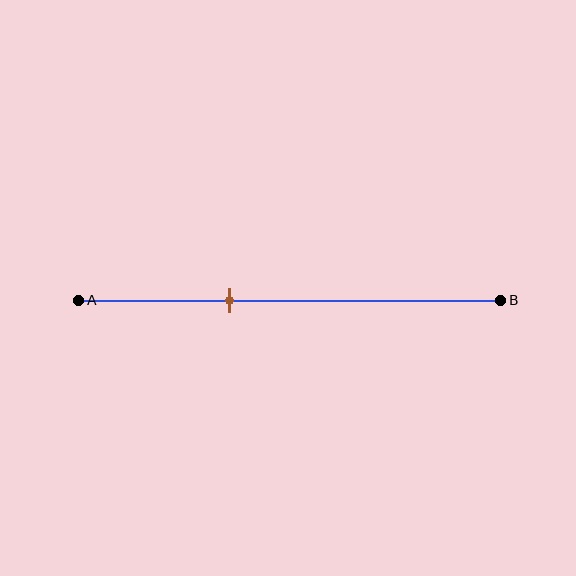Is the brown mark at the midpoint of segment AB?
No, the mark is at about 35% from A, not at the 50% midpoint.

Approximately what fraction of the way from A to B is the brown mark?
The brown mark is approximately 35% of the way from A to B.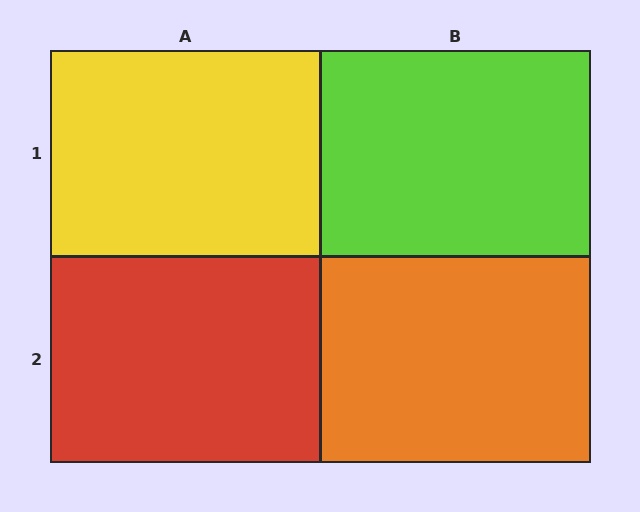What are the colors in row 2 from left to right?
Red, orange.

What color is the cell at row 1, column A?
Yellow.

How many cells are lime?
1 cell is lime.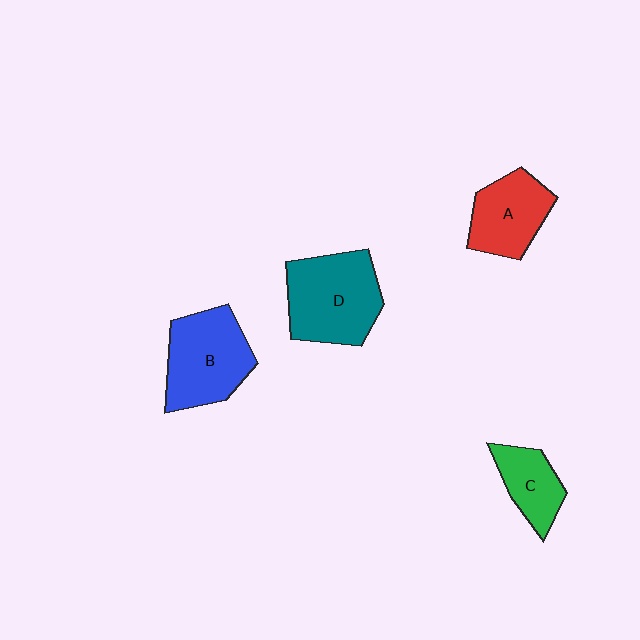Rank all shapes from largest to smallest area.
From largest to smallest: D (teal), B (blue), A (red), C (green).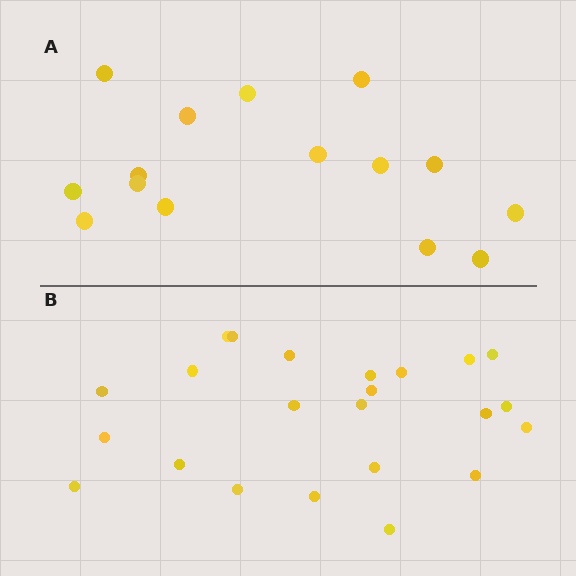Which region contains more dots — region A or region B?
Region B (the bottom region) has more dots.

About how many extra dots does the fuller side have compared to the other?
Region B has roughly 8 or so more dots than region A.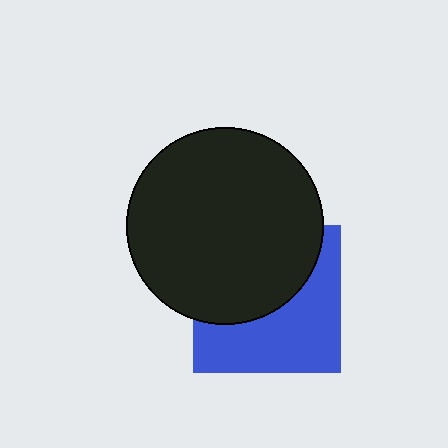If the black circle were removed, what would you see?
You would see the complete blue square.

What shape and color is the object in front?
The object in front is a black circle.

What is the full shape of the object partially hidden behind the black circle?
The partially hidden object is a blue square.